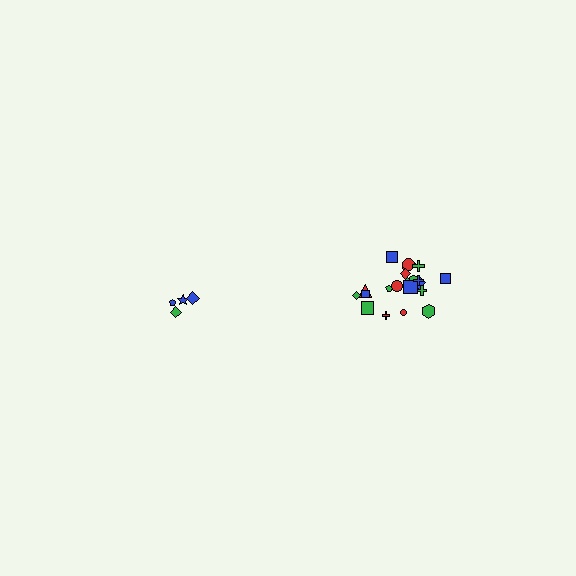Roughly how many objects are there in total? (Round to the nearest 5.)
Roughly 25 objects in total.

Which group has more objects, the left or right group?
The right group.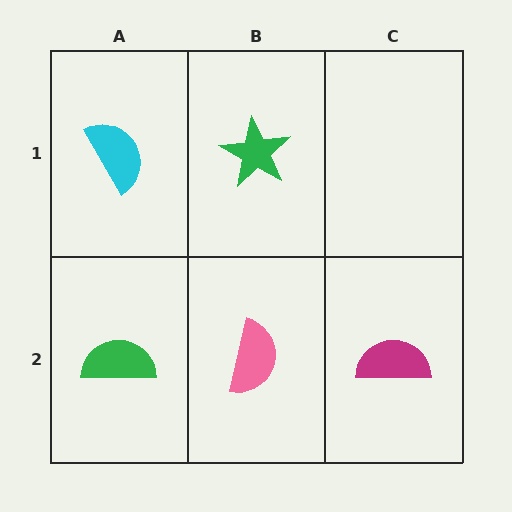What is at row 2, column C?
A magenta semicircle.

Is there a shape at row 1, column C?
No, that cell is empty.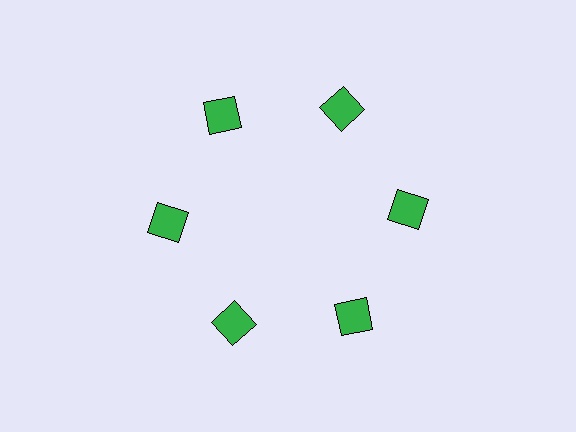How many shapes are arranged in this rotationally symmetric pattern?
There are 6 shapes, arranged in 6 groups of 1.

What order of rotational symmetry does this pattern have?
This pattern has 6-fold rotational symmetry.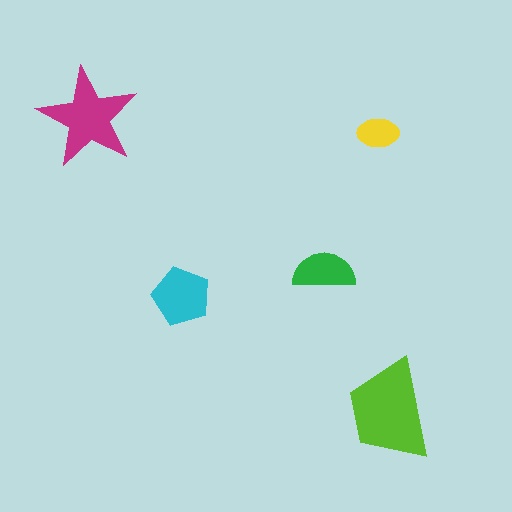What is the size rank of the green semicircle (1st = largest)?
4th.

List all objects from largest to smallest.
The lime trapezoid, the magenta star, the cyan pentagon, the green semicircle, the yellow ellipse.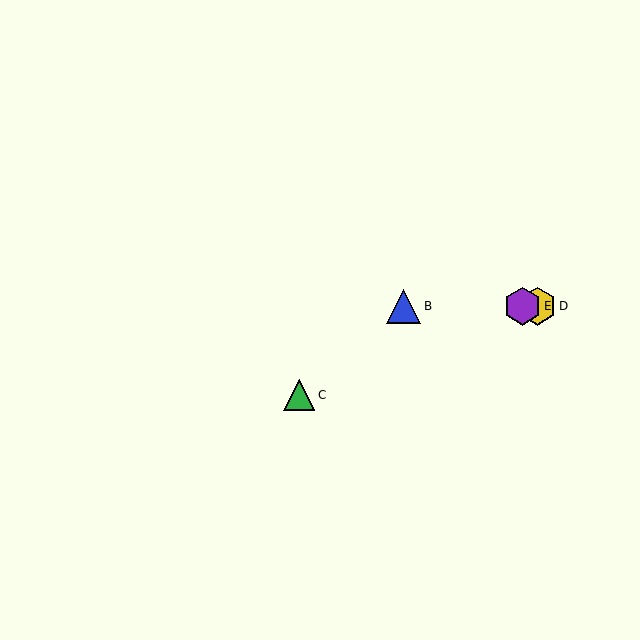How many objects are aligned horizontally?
4 objects (A, B, D, E) are aligned horizontally.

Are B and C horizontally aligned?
No, B is at y≈306 and C is at y≈395.